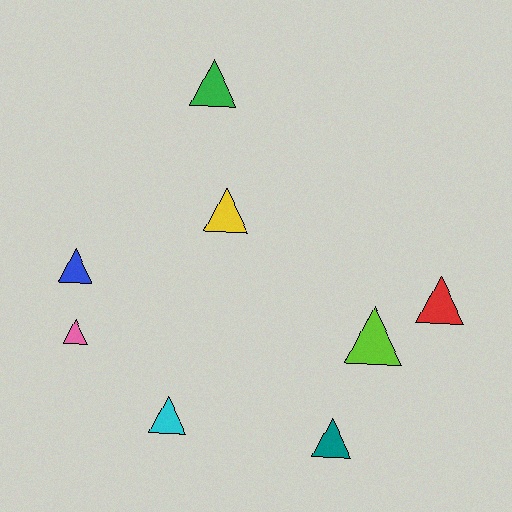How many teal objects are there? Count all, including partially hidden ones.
There is 1 teal object.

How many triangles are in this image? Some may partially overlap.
There are 8 triangles.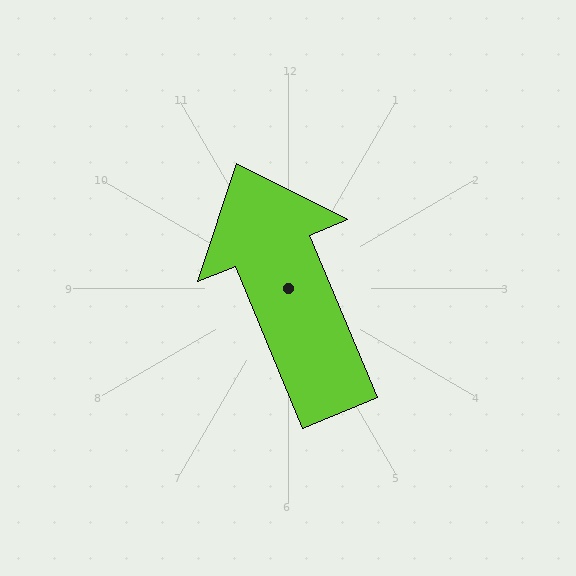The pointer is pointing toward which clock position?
Roughly 11 o'clock.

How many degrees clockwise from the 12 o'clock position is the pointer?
Approximately 337 degrees.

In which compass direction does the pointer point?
Northwest.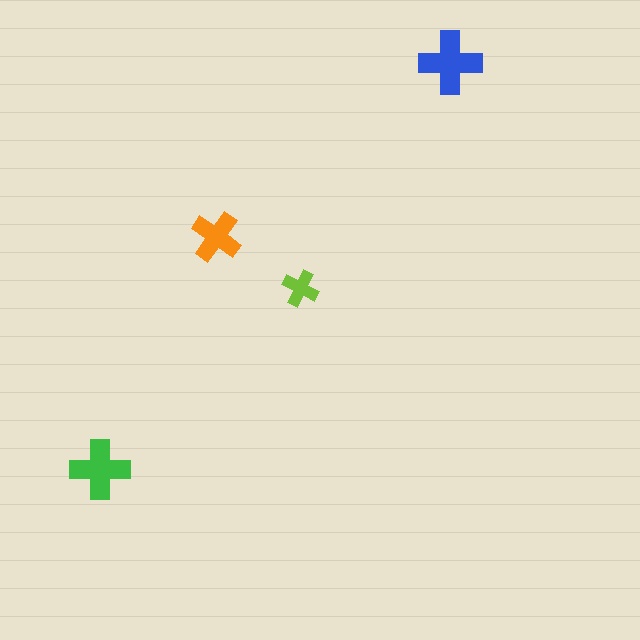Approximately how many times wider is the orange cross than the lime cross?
About 1.5 times wider.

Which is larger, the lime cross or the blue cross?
The blue one.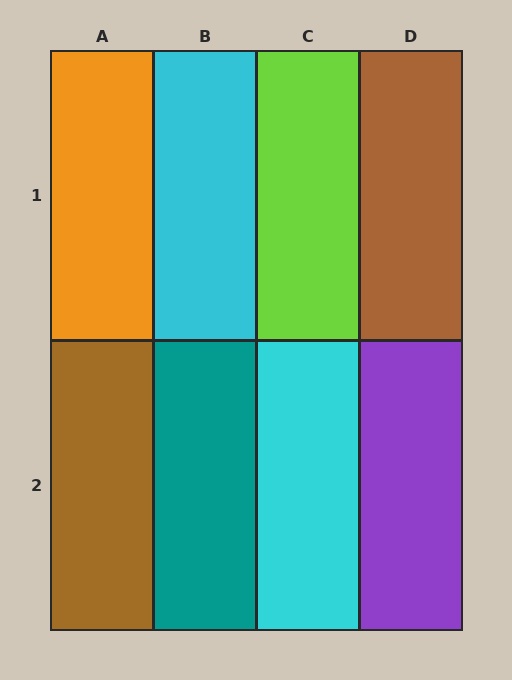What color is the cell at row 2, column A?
Brown.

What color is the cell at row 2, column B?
Teal.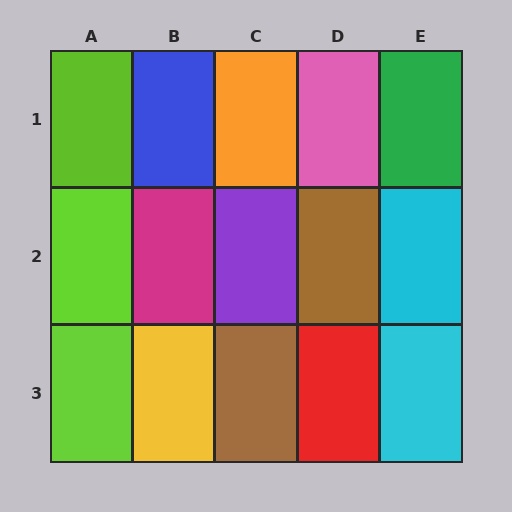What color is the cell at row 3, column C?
Brown.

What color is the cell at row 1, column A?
Lime.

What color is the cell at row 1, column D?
Pink.